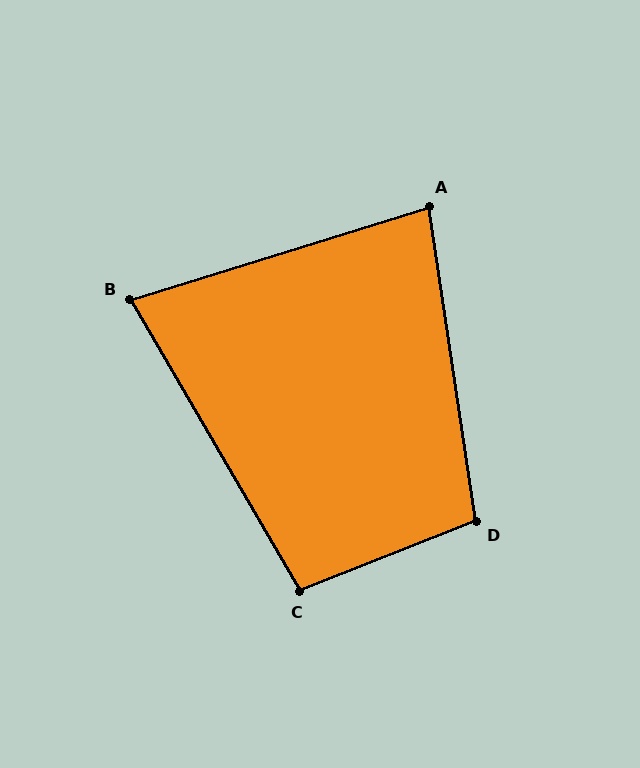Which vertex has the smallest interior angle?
B, at approximately 77 degrees.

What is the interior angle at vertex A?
Approximately 81 degrees (acute).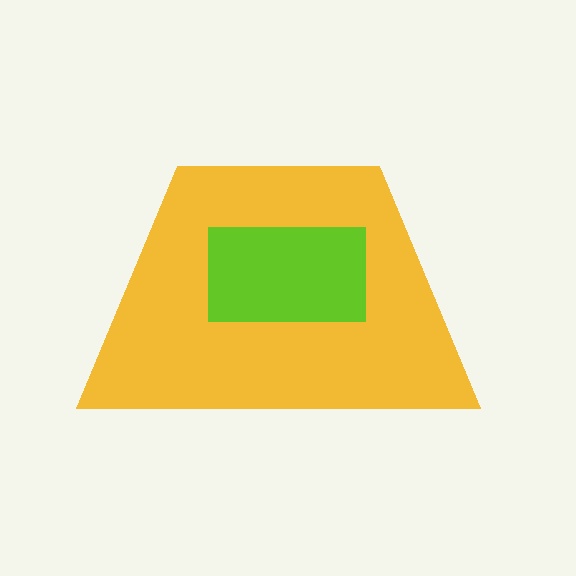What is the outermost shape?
The yellow trapezoid.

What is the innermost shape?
The lime rectangle.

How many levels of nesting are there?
2.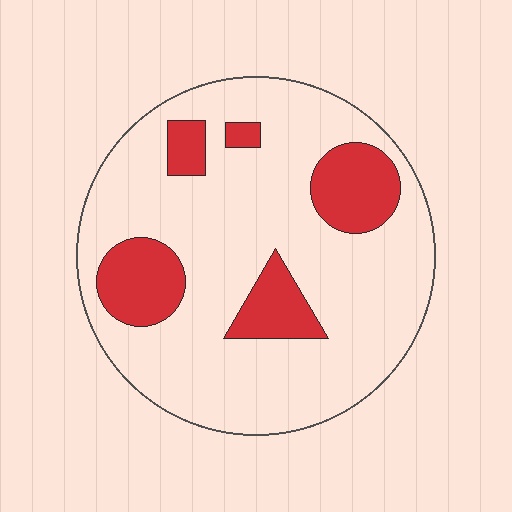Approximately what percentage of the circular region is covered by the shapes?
Approximately 20%.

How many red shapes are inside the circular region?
5.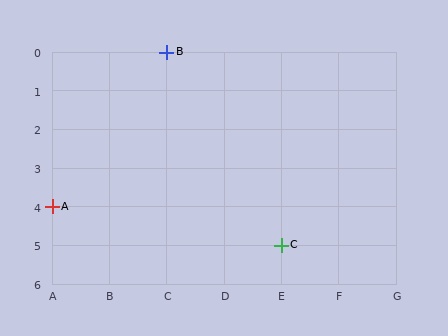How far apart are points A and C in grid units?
Points A and C are 4 columns and 1 row apart (about 4.1 grid units diagonally).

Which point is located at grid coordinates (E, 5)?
Point C is at (E, 5).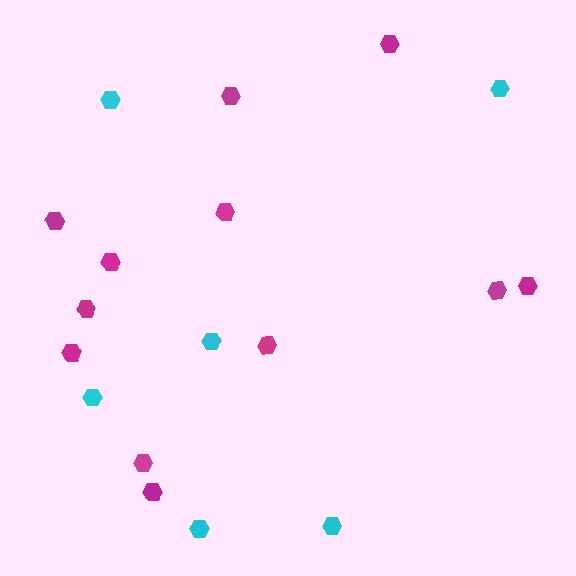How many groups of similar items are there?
There are 2 groups: one group of cyan hexagons (6) and one group of magenta hexagons (12).